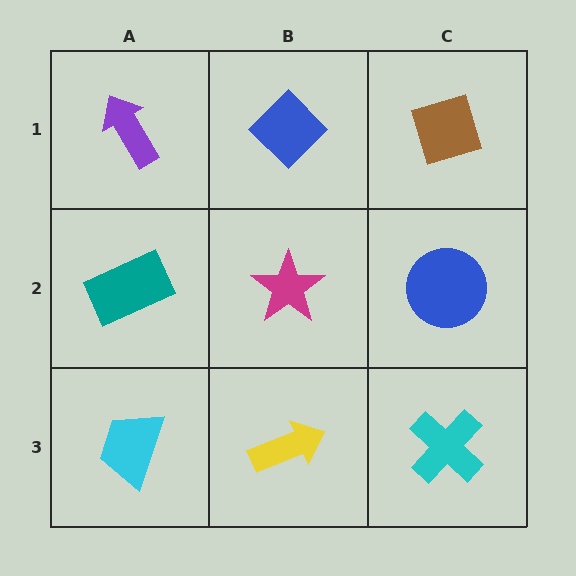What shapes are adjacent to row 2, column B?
A blue diamond (row 1, column B), a yellow arrow (row 3, column B), a teal rectangle (row 2, column A), a blue circle (row 2, column C).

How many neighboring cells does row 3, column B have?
3.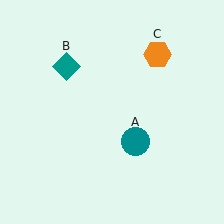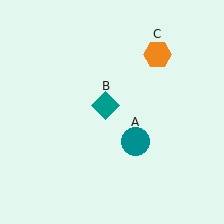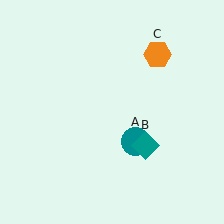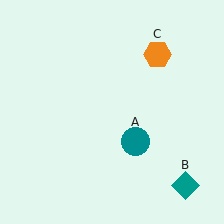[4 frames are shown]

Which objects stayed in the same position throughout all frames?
Teal circle (object A) and orange hexagon (object C) remained stationary.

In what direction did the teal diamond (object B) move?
The teal diamond (object B) moved down and to the right.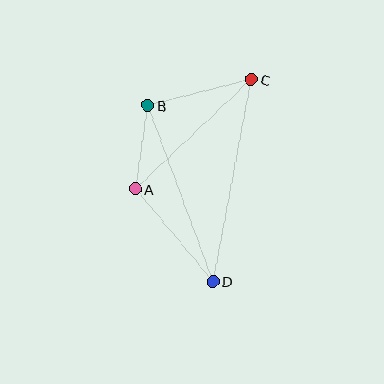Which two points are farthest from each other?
Points C and D are farthest from each other.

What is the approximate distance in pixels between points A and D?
The distance between A and D is approximately 121 pixels.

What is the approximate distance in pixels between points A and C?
The distance between A and C is approximately 160 pixels.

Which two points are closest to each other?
Points A and B are closest to each other.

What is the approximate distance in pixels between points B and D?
The distance between B and D is approximately 188 pixels.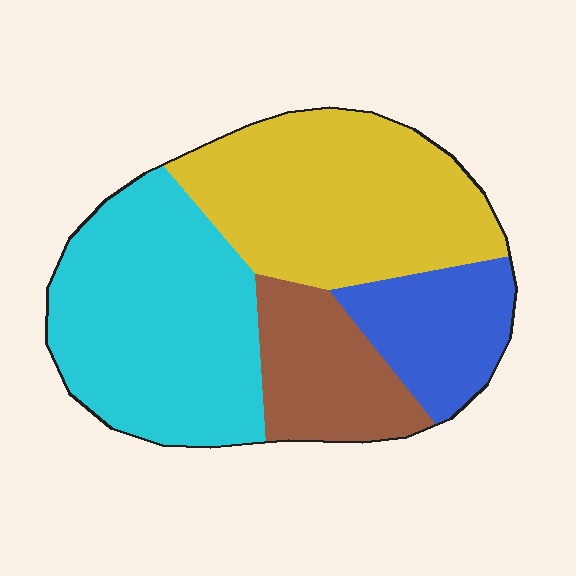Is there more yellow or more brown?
Yellow.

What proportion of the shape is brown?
Brown takes up less than a quarter of the shape.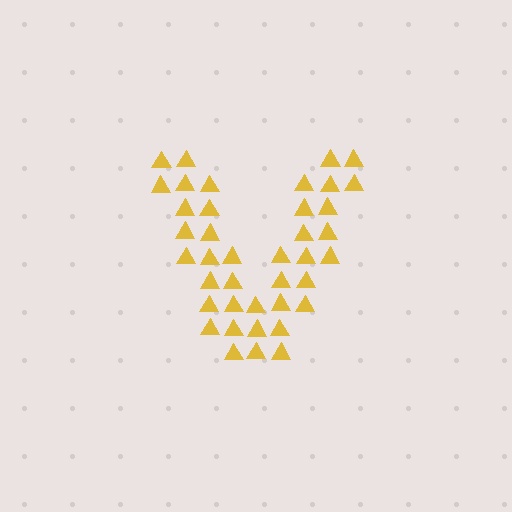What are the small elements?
The small elements are triangles.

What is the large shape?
The large shape is the letter V.